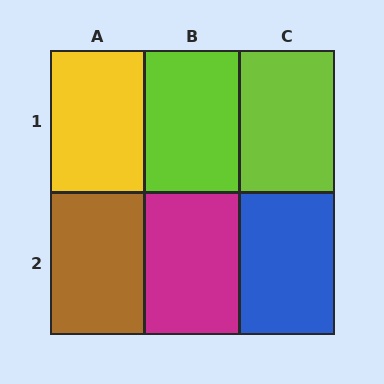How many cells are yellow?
1 cell is yellow.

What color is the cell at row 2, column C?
Blue.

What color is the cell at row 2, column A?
Brown.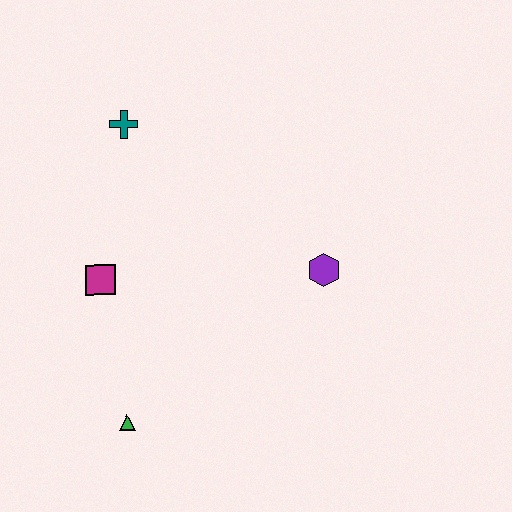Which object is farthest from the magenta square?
The purple hexagon is farthest from the magenta square.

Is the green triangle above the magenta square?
No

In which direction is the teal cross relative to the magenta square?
The teal cross is above the magenta square.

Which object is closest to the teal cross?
The magenta square is closest to the teal cross.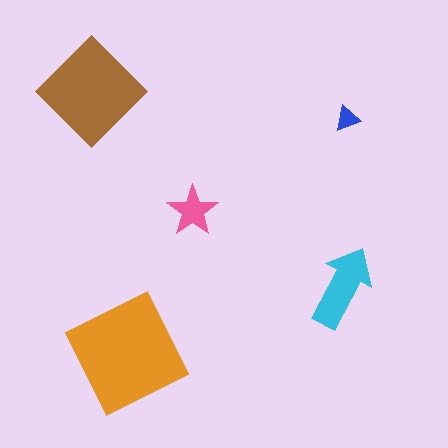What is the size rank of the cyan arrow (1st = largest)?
3rd.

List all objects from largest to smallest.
The orange square, the brown diamond, the cyan arrow, the pink star, the blue triangle.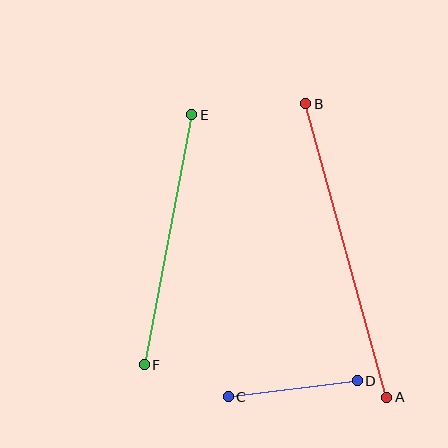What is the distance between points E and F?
The distance is approximately 254 pixels.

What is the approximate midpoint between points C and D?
The midpoint is at approximately (293, 389) pixels.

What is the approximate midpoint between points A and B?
The midpoint is at approximately (346, 250) pixels.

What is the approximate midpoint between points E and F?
The midpoint is at approximately (168, 240) pixels.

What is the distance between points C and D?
The distance is approximately 130 pixels.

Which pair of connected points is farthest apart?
Points A and B are farthest apart.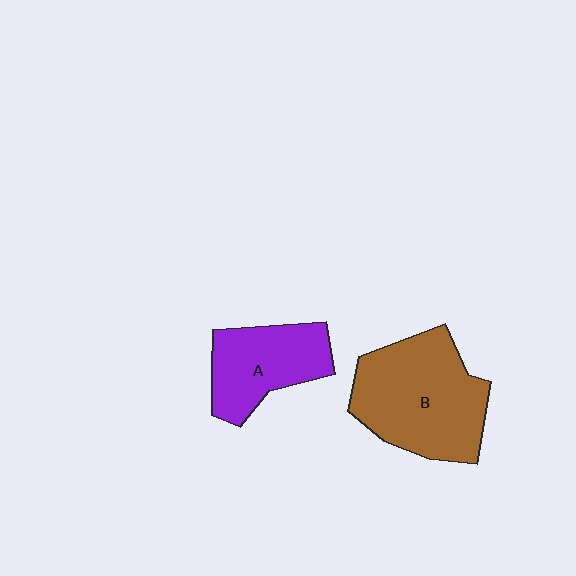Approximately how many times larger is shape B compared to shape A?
Approximately 1.5 times.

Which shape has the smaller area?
Shape A (purple).